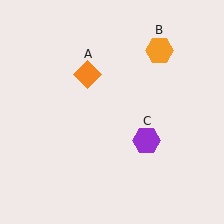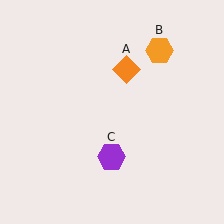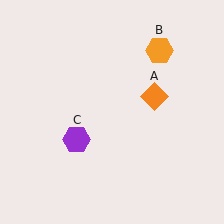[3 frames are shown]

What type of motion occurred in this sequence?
The orange diamond (object A), purple hexagon (object C) rotated clockwise around the center of the scene.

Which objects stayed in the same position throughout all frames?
Orange hexagon (object B) remained stationary.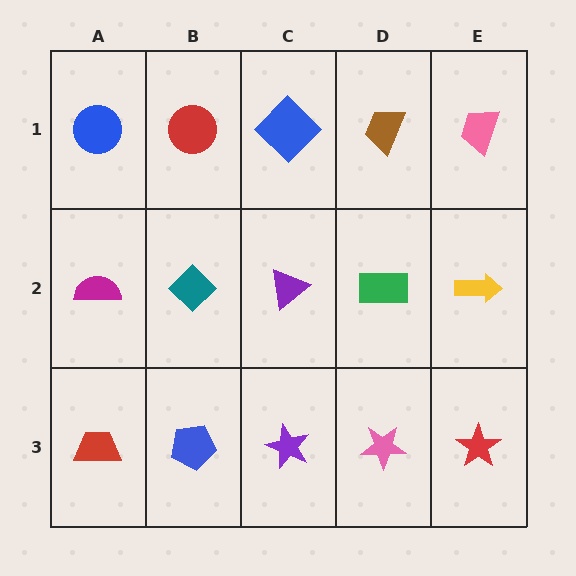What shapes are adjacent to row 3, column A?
A magenta semicircle (row 2, column A), a blue pentagon (row 3, column B).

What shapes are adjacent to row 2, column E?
A pink trapezoid (row 1, column E), a red star (row 3, column E), a green rectangle (row 2, column D).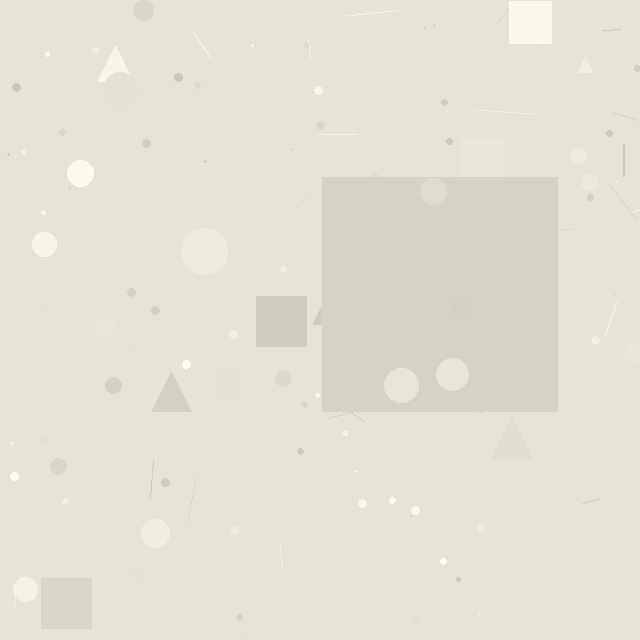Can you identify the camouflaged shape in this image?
The camouflaged shape is a square.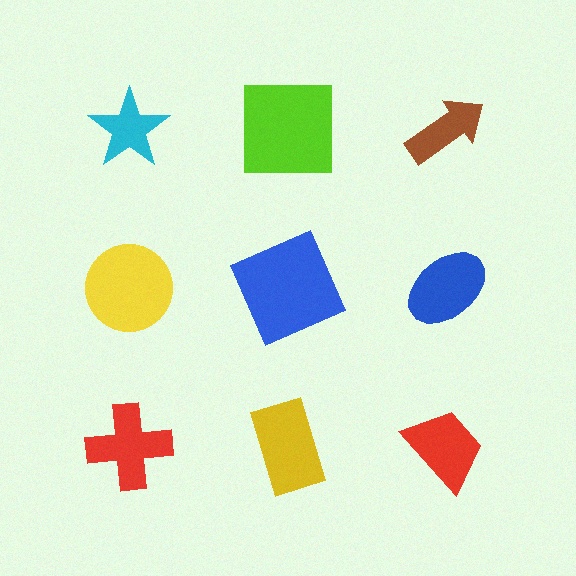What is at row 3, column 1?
A red cross.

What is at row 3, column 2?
A yellow rectangle.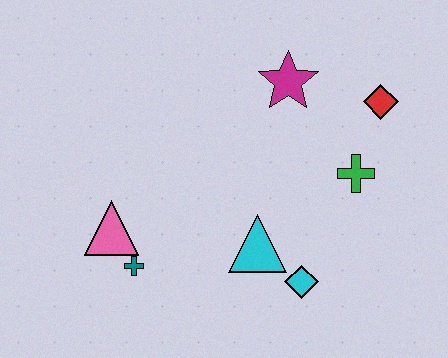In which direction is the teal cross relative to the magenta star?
The teal cross is below the magenta star.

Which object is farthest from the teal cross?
The red diamond is farthest from the teal cross.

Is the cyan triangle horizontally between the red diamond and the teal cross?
Yes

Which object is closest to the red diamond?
The green cross is closest to the red diamond.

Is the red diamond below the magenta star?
Yes